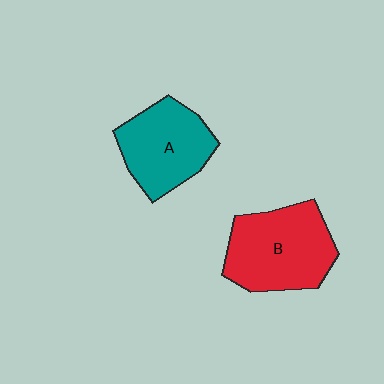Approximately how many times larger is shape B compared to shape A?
Approximately 1.2 times.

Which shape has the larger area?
Shape B (red).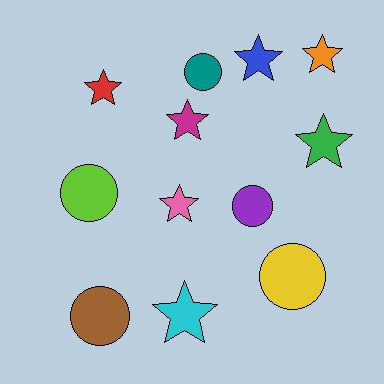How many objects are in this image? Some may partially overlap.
There are 12 objects.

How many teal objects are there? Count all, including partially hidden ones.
There is 1 teal object.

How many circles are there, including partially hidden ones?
There are 5 circles.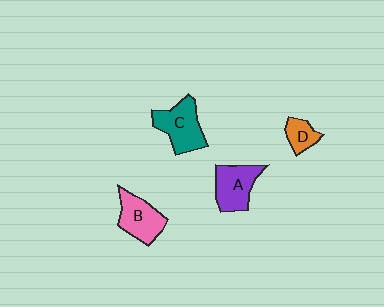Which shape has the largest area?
Shape C (teal).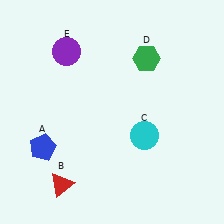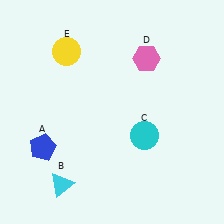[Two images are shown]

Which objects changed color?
B changed from red to cyan. D changed from green to pink. E changed from purple to yellow.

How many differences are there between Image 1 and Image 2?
There are 3 differences between the two images.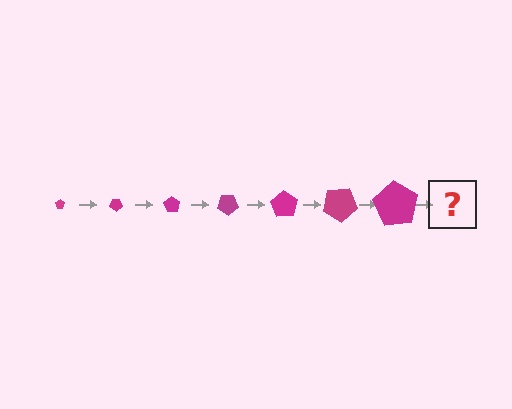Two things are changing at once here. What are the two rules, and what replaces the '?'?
The two rules are that the pentagon grows larger each step and it rotates 35 degrees each step. The '?' should be a pentagon, larger than the previous one and rotated 245 degrees from the start.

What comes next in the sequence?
The next element should be a pentagon, larger than the previous one and rotated 245 degrees from the start.